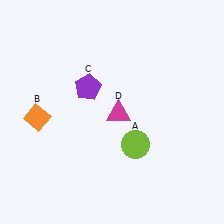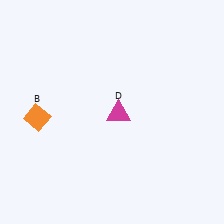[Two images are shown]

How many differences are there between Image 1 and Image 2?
There are 2 differences between the two images.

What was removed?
The purple pentagon (C), the lime circle (A) were removed in Image 2.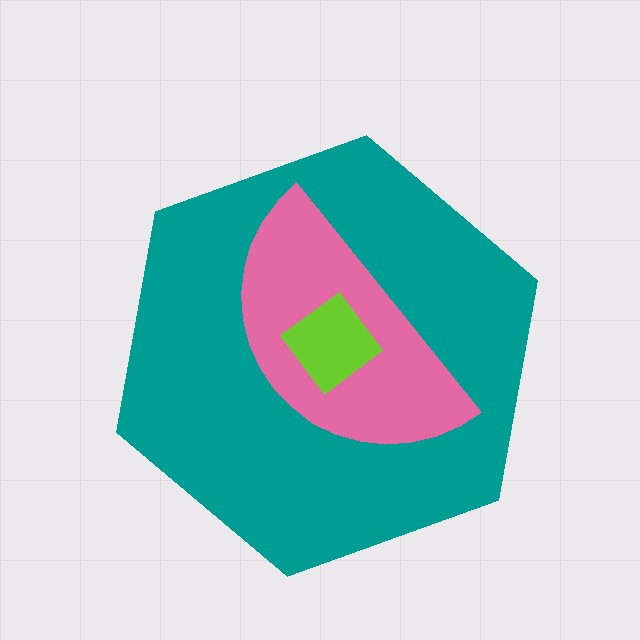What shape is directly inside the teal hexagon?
The pink semicircle.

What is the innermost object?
The lime diamond.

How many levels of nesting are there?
3.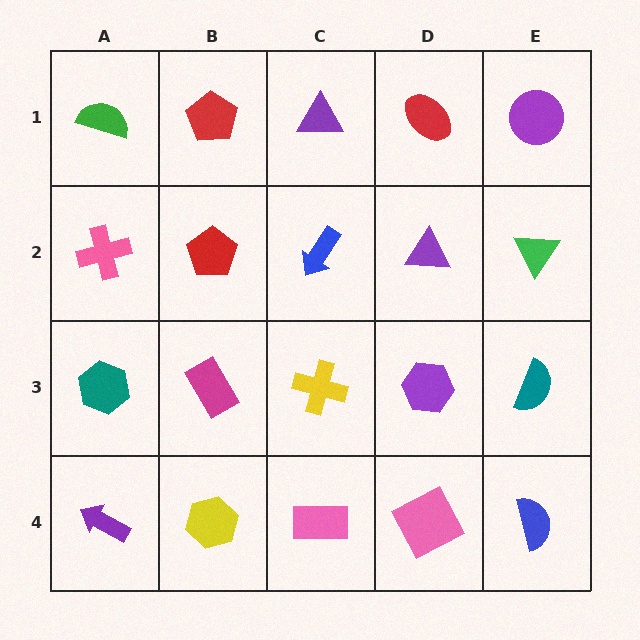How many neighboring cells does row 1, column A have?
2.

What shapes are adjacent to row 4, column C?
A yellow cross (row 3, column C), a yellow hexagon (row 4, column B), a pink square (row 4, column D).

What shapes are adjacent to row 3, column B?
A red pentagon (row 2, column B), a yellow hexagon (row 4, column B), a teal hexagon (row 3, column A), a yellow cross (row 3, column C).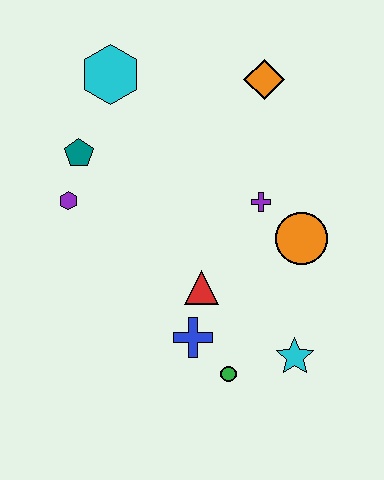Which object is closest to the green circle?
The blue cross is closest to the green circle.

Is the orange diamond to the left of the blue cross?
No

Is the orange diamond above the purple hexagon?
Yes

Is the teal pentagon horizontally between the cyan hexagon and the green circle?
No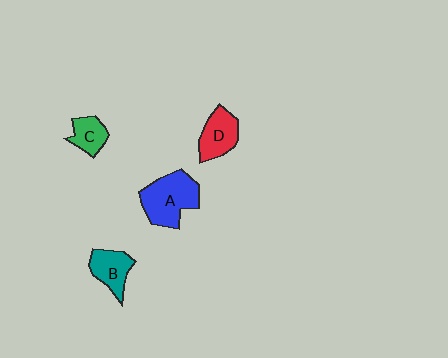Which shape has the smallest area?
Shape C (green).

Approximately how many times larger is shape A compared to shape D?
Approximately 1.5 times.